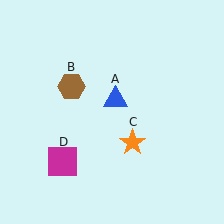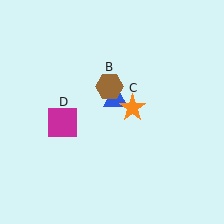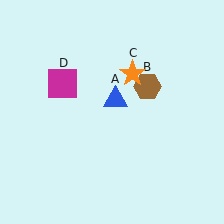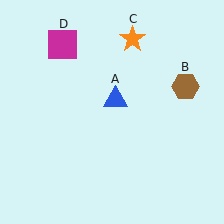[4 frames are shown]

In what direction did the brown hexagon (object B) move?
The brown hexagon (object B) moved right.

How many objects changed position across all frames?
3 objects changed position: brown hexagon (object B), orange star (object C), magenta square (object D).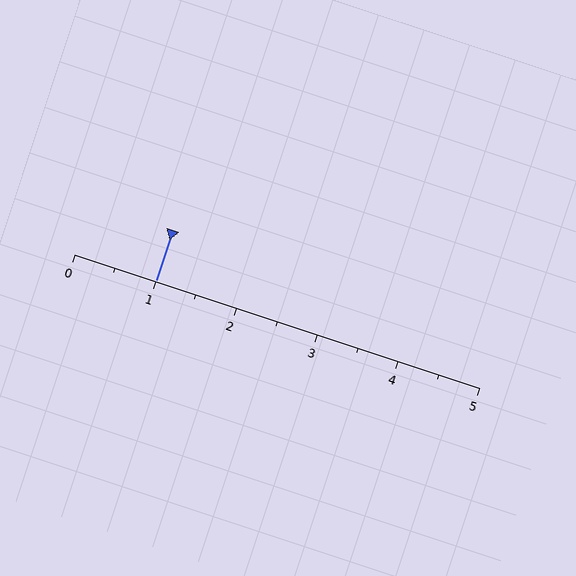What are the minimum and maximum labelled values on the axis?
The axis runs from 0 to 5.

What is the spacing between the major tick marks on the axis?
The major ticks are spaced 1 apart.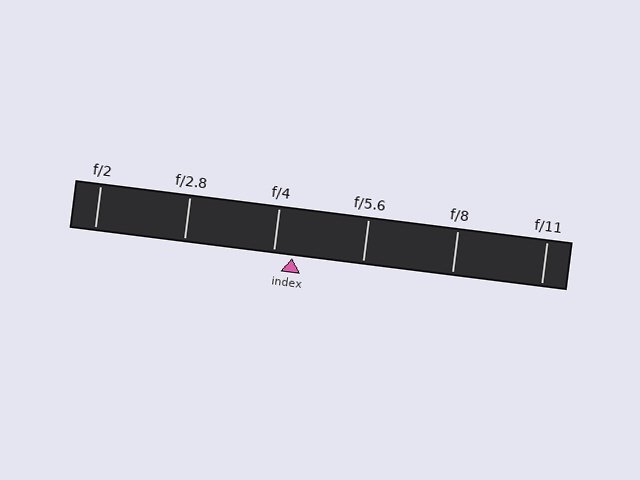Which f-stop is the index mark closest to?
The index mark is closest to f/4.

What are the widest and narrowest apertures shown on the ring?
The widest aperture shown is f/2 and the narrowest is f/11.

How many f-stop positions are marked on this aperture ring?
There are 6 f-stop positions marked.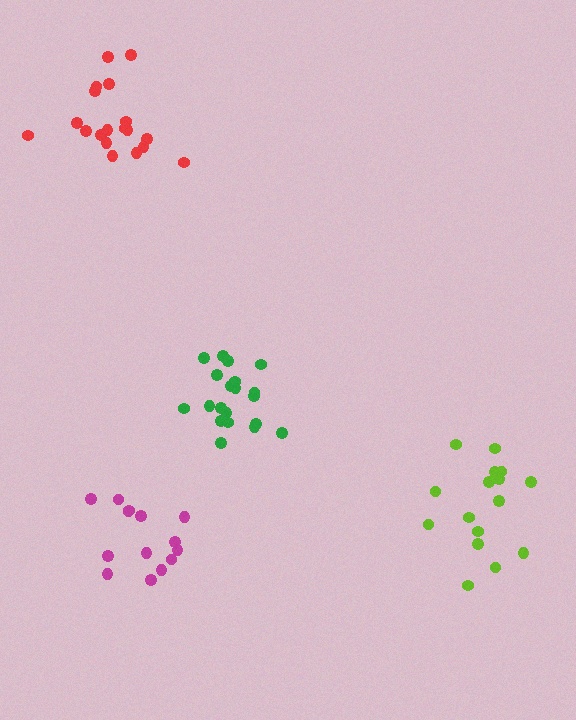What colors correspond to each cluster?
The clusters are colored: red, lime, magenta, green.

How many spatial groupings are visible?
There are 4 spatial groupings.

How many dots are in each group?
Group 1: 19 dots, Group 2: 16 dots, Group 3: 14 dots, Group 4: 20 dots (69 total).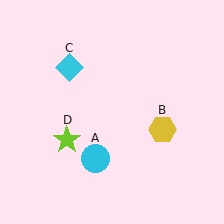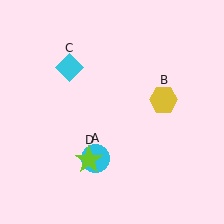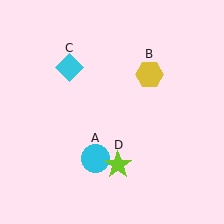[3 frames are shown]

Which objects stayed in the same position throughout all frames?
Cyan circle (object A) and cyan diamond (object C) remained stationary.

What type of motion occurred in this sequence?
The yellow hexagon (object B), lime star (object D) rotated counterclockwise around the center of the scene.